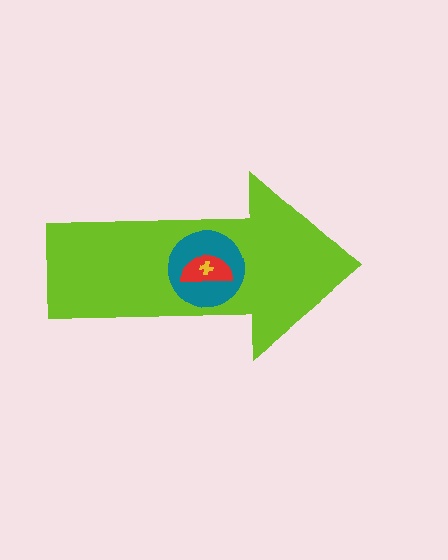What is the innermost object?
The yellow cross.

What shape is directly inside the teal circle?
The red semicircle.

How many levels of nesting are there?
4.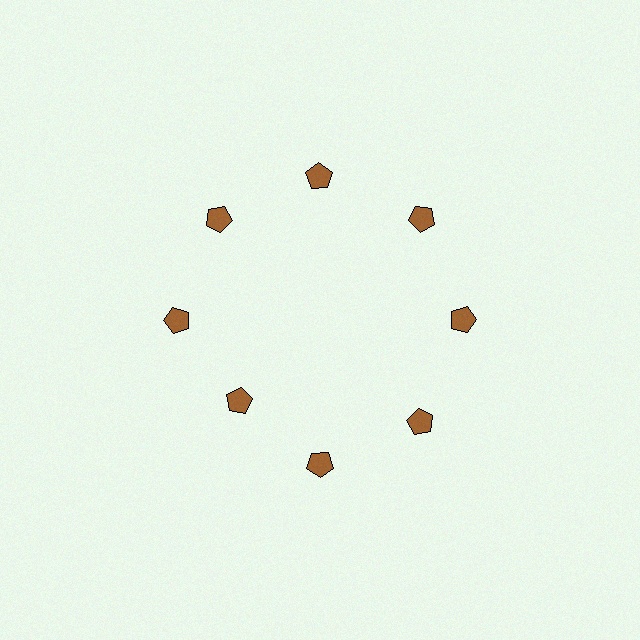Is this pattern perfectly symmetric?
No. The 8 brown pentagons are arranged in a ring, but one element near the 8 o'clock position is pulled inward toward the center, breaking the 8-fold rotational symmetry.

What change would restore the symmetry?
The symmetry would be restored by moving it outward, back onto the ring so that all 8 pentagons sit at equal angles and equal distance from the center.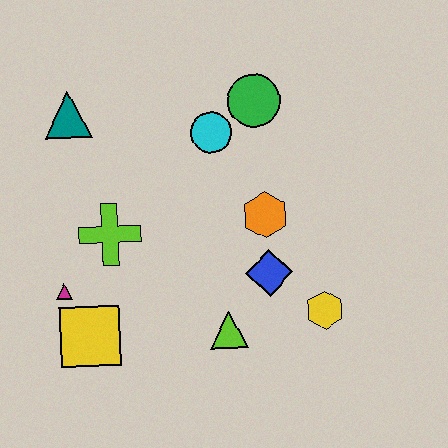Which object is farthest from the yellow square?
The green circle is farthest from the yellow square.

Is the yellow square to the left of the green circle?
Yes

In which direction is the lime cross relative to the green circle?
The lime cross is to the left of the green circle.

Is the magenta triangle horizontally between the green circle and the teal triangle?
No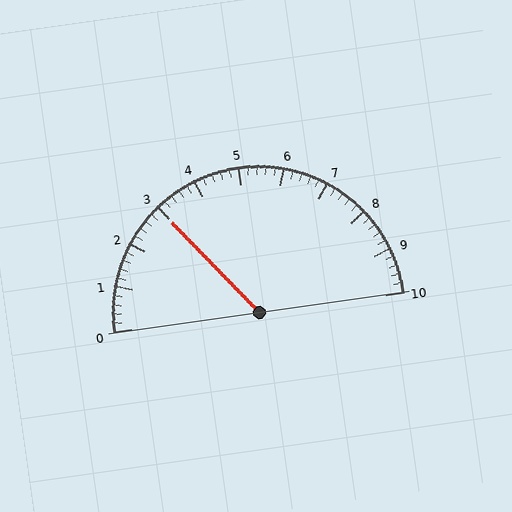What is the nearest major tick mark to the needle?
The nearest major tick mark is 3.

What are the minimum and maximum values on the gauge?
The gauge ranges from 0 to 10.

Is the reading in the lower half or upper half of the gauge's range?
The reading is in the lower half of the range (0 to 10).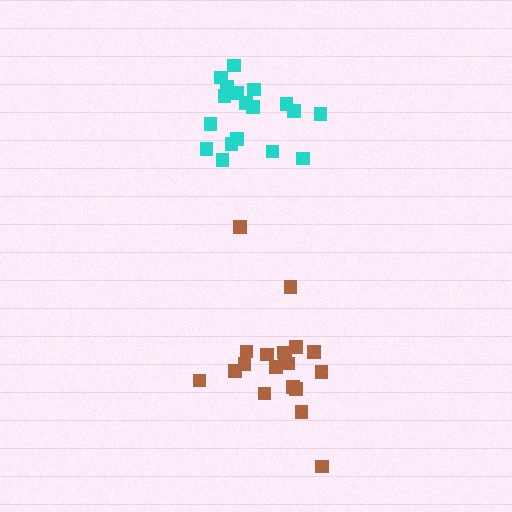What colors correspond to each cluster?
The clusters are colored: cyan, brown.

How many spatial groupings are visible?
There are 2 spatial groupings.